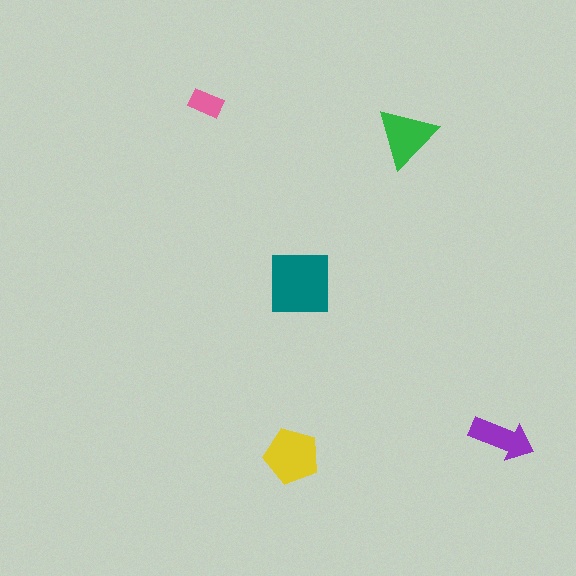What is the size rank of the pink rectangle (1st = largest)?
5th.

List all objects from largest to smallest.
The teal square, the yellow pentagon, the green triangle, the purple arrow, the pink rectangle.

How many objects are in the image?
There are 5 objects in the image.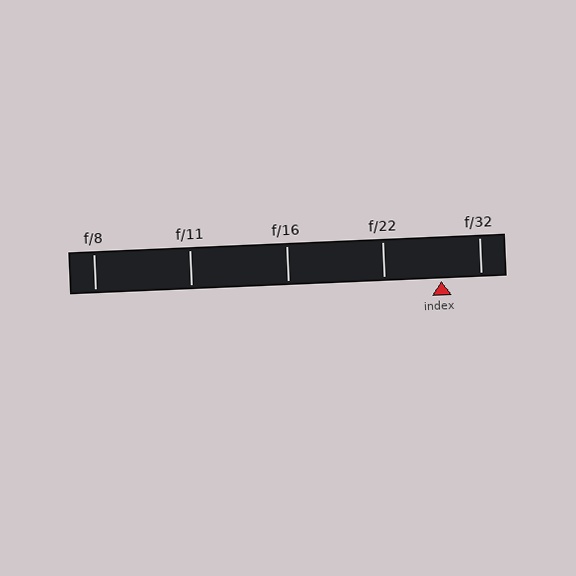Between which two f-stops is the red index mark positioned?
The index mark is between f/22 and f/32.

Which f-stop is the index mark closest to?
The index mark is closest to f/32.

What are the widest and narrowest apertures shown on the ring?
The widest aperture shown is f/8 and the narrowest is f/32.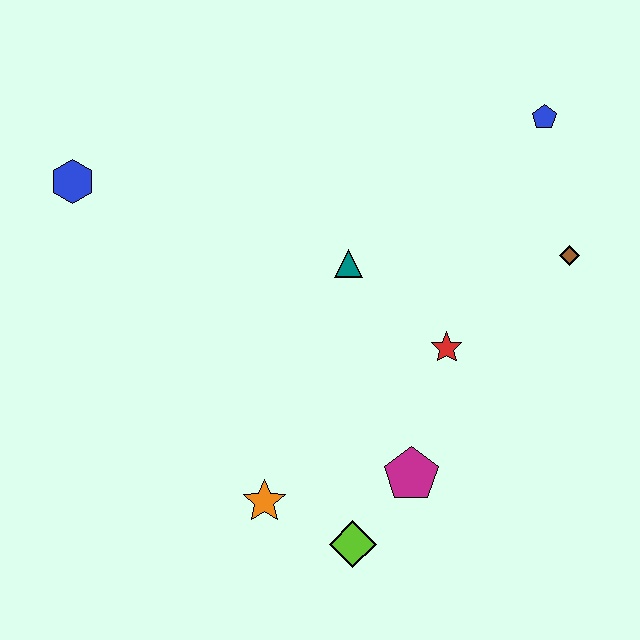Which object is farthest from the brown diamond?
The blue hexagon is farthest from the brown diamond.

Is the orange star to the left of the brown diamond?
Yes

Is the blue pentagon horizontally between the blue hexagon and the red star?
No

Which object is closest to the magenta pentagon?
The lime diamond is closest to the magenta pentagon.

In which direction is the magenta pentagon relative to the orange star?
The magenta pentagon is to the right of the orange star.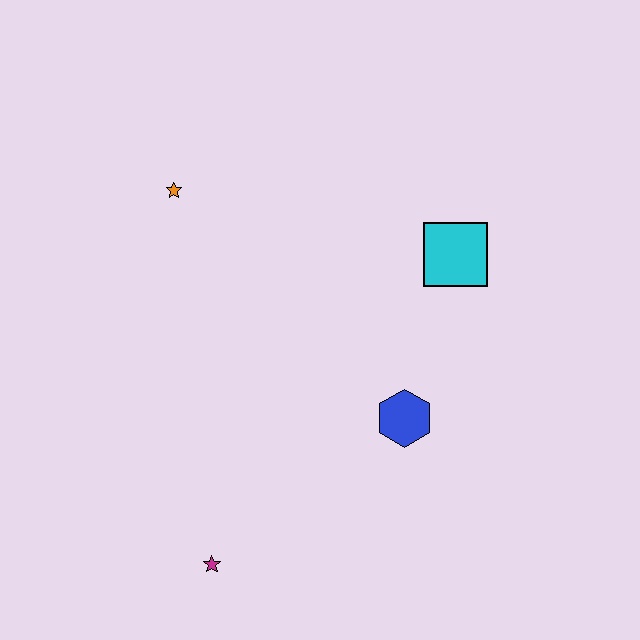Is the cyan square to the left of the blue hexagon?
No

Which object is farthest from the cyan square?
The magenta star is farthest from the cyan square.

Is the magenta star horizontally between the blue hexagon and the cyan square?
No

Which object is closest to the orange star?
The cyan square is closest to the orange star.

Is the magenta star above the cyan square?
No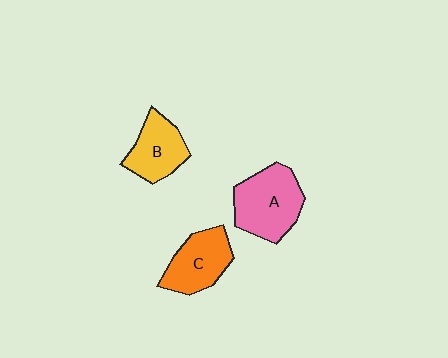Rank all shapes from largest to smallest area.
From largest to smallest: A (pink), C (orange), B (yellow).